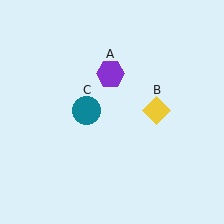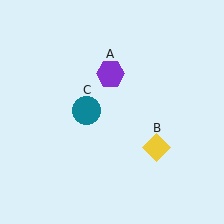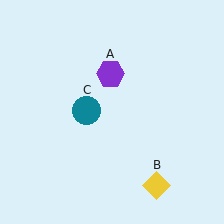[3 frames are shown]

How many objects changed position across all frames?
1 object changed position: yellow diamond (object B).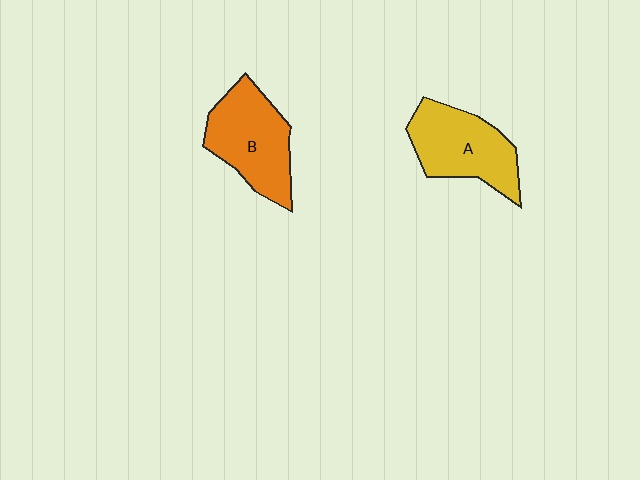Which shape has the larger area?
Shape B (orange).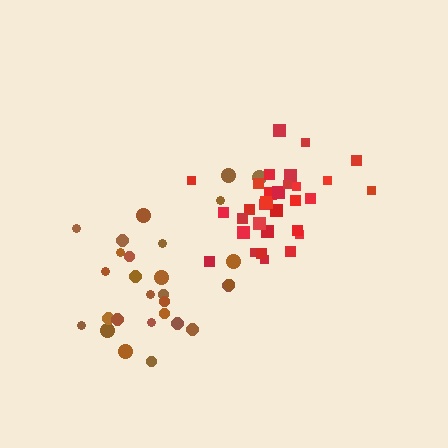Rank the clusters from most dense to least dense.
red, brown.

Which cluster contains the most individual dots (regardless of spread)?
Red (31).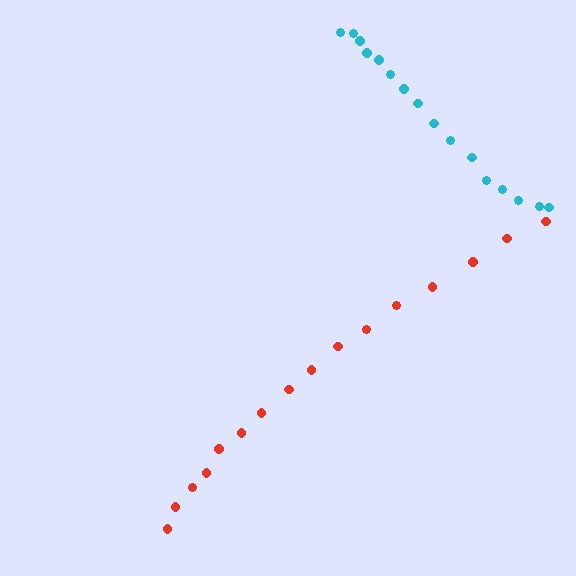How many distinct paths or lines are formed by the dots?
There are 2 distinct paths.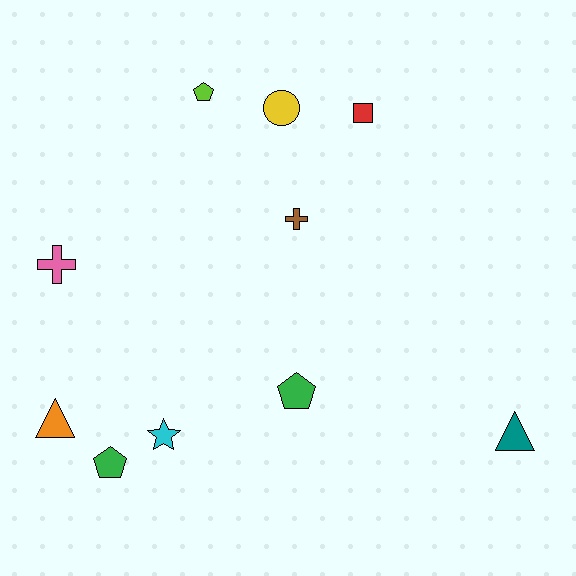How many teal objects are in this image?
There is 1 teal object.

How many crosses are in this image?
There are 2 crosses.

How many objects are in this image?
There are 10 objects.